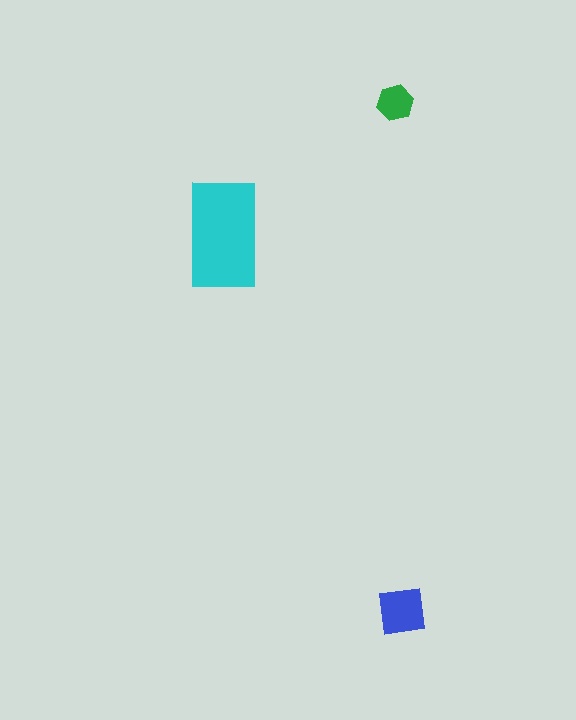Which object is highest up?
The green hexagon is topmost.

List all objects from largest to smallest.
The cyan rectangle, the blue square, the green hexagon.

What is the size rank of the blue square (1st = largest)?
2nd.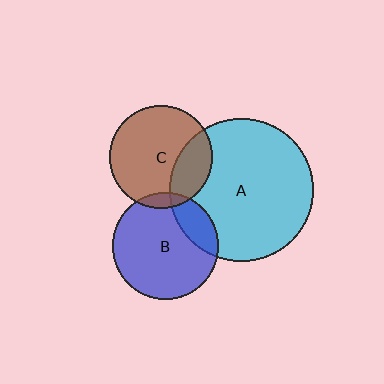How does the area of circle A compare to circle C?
Approximately 1.9 times.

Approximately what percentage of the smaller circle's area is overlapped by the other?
Approximately 25%.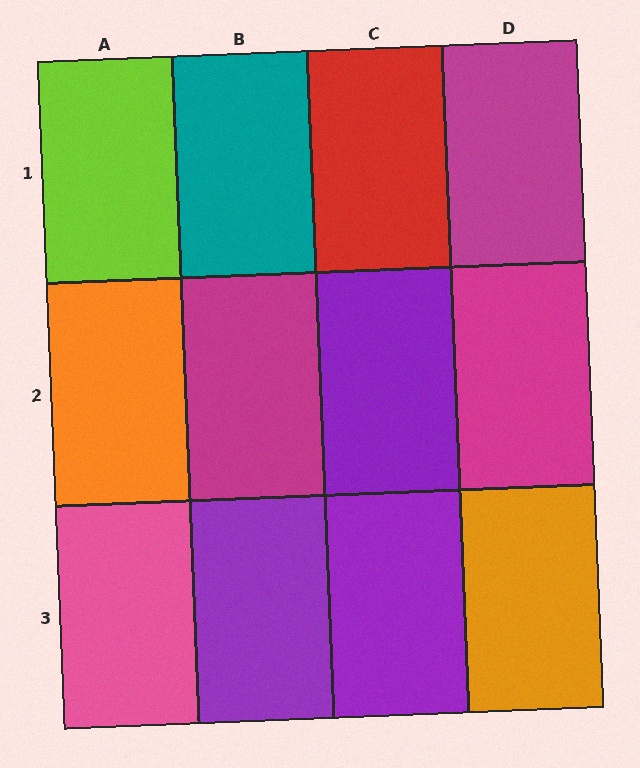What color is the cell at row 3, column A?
Pink.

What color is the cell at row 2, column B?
Magenta.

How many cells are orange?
2 cells are orange.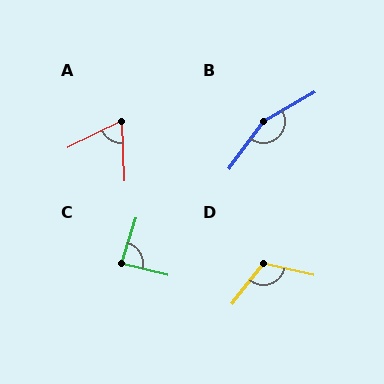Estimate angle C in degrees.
Approximately 87 degrees.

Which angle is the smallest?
A, at approximately 67 degrees.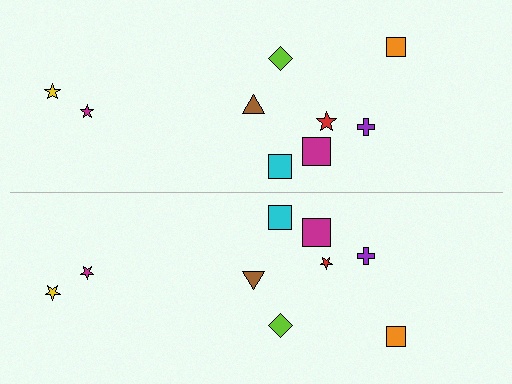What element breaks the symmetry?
The red star on the bottom side has a different size than its mirror counterpart.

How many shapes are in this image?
There are 18 shapes in this image.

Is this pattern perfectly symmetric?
No, the pattern is not perfectly symmetric. The red star on the bottom side has a different size than its mirror counterpart.